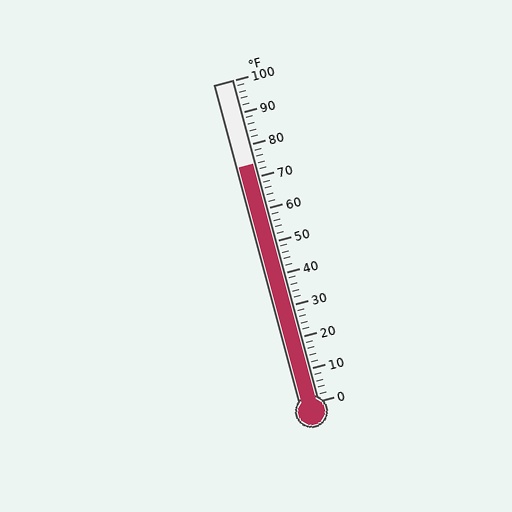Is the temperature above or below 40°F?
The temperature is above 40°F.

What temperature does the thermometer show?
The thermometer shows approximately 74°F.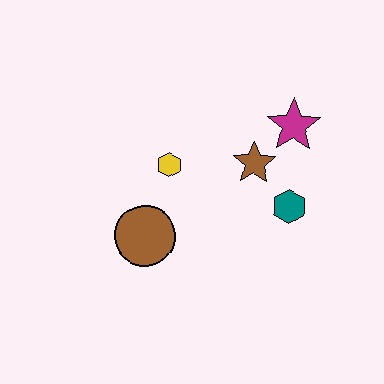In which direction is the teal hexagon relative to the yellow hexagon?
The teal hexagon is to the right of the yellow hexagon.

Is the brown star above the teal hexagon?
Yes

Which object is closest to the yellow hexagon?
The brown circle is closest to the yellow hexagon.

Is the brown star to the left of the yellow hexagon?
No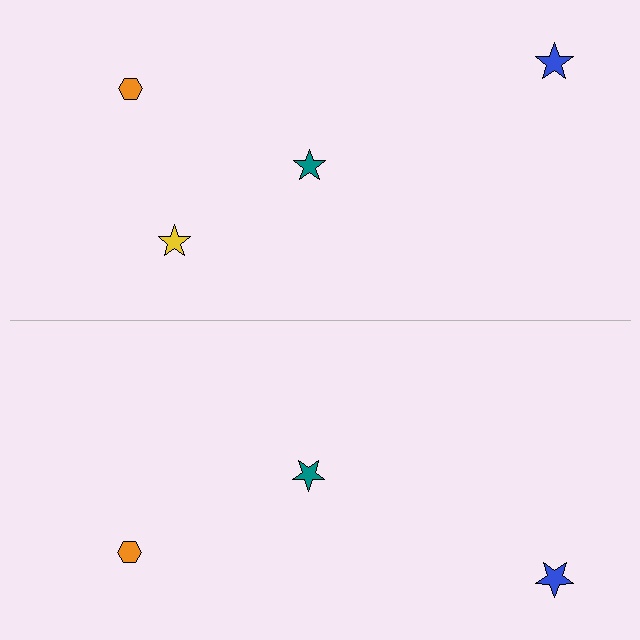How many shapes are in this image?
There are 7 shapes in this image.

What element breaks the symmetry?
A yellow star is missing from the bottom side.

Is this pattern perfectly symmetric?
No, the pattern is not perfectly symmetric. A yellow star is missing from the bottom side.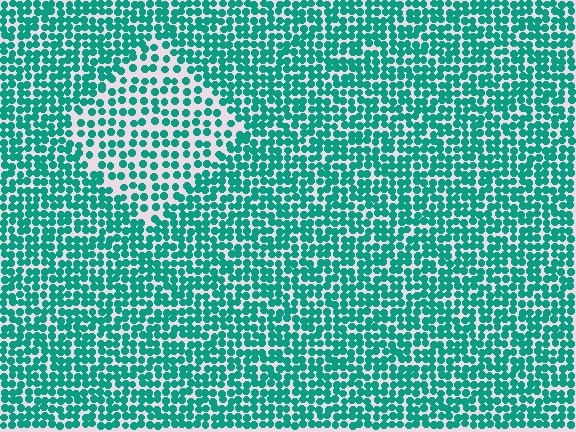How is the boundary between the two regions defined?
The boundary is defined by a change in element density (approximately 1.7x ratio). All elements are the same color, size, and shape.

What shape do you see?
I see a diamond.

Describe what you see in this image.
The image contains small teal elements arranged at two different densities. A diamond-shaped region is visible where the elements are less densely packed than the surrounding area.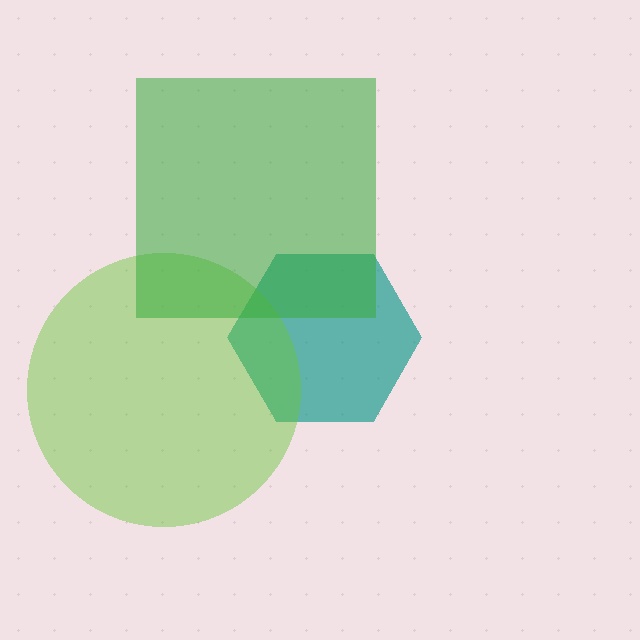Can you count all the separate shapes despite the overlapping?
Yes, there are 3 separate shapes.